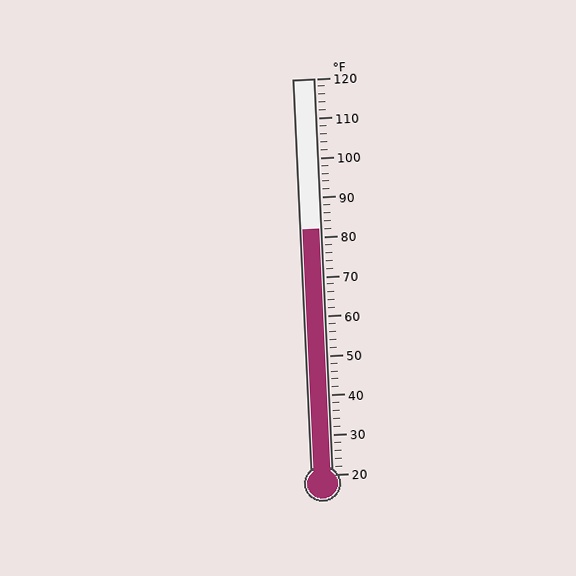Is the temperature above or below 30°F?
The temperature is above 30°F.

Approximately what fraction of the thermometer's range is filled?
The thermometer is filled to approximately 60% of its range.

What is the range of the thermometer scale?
The thermometer scale ranges from 20°F to 120°F.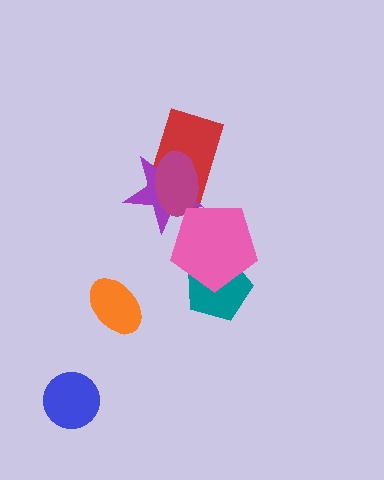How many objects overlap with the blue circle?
0 objects overlap with the blue circle.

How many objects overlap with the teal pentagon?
1 object overlaps with the teal pentagon.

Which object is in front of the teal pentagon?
The pink pentagon is in front of the teal pentagon.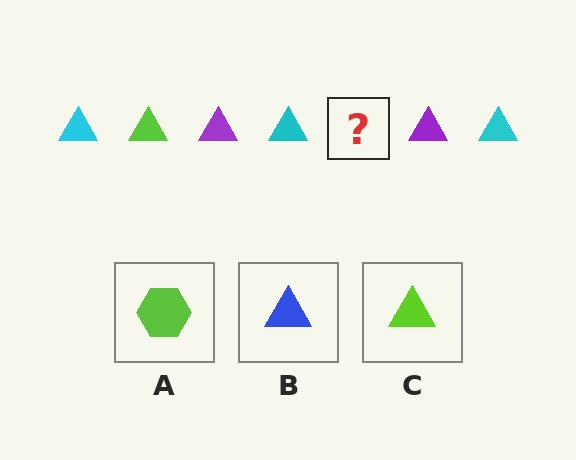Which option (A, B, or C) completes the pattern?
C.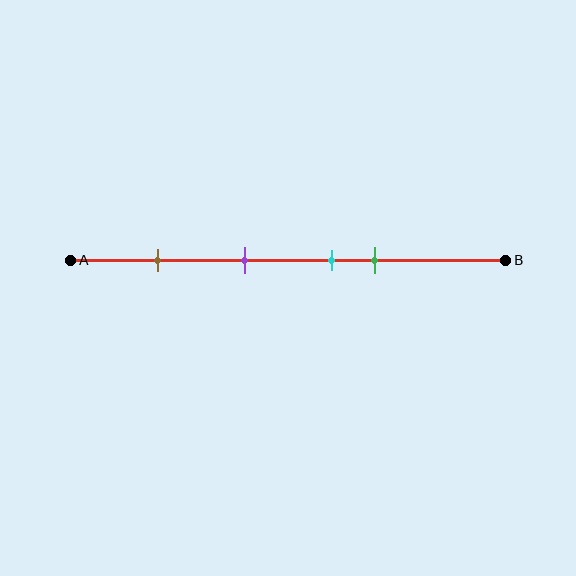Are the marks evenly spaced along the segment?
No, the marks are not evenly spaced.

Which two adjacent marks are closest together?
The cyan and green marks are the closest adjacent pair.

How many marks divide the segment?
There are 4 marks dividing the segment.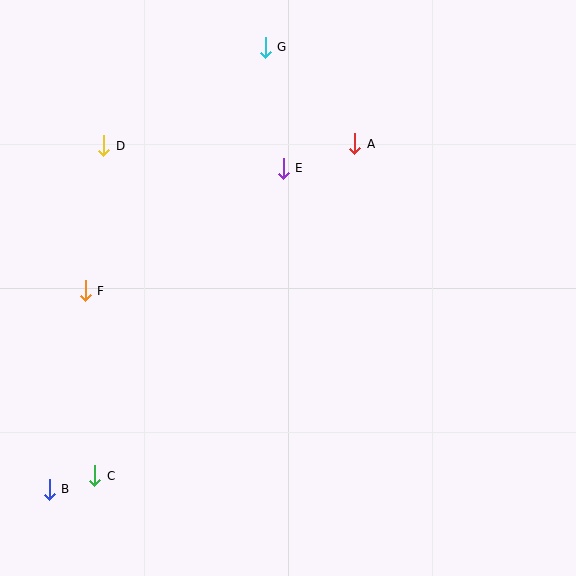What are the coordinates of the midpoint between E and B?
The midpoint between E and B is at (166, 329).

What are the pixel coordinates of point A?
Point A is at (355, 144).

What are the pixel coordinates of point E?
Point E is at (283, 168).